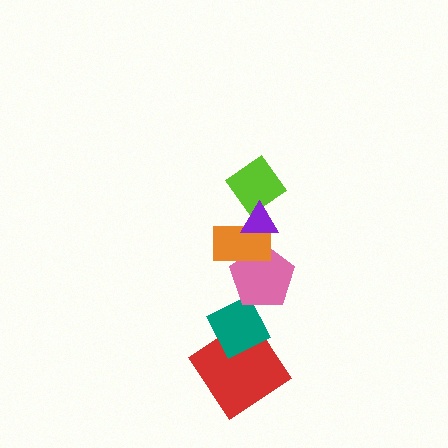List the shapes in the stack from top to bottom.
From top to bottom: the purple triangle, the lime diamond, the orange rectangle, the pink pentagon, the teal diamond, the red diamond.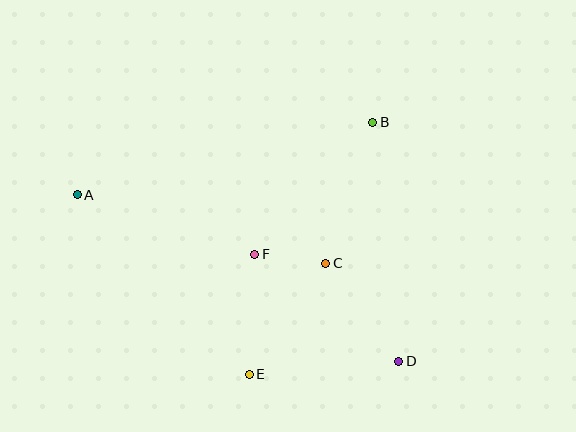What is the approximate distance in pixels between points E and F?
The distance between E and F is approximately 120 pixels.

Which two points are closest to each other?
Points C and F are closest to each other.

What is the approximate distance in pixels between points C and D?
The distance between C and D is approximately 122 pixels.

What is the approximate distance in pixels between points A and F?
The distance between A and F is approximately 187 pixels.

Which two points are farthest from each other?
Points A and D are farthest from each other.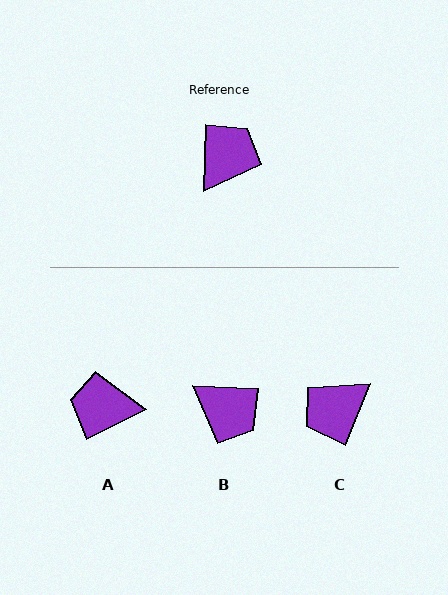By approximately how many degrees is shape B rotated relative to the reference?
Approximately 91 degrees clockwise.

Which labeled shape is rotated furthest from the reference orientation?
C, about 159 degrees away.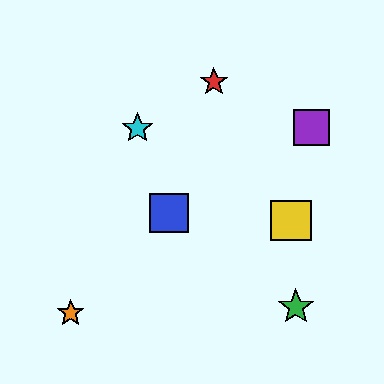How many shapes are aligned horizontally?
2 shapes (the purple square, the cyan star) are aligned horizontally.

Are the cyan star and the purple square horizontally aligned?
Yes, both are at y≈128.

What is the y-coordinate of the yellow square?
The yellow square is at y≈221.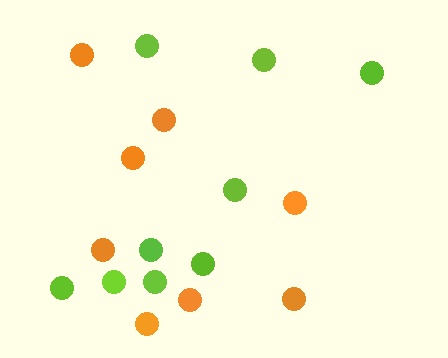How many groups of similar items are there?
There are 2 groups: one group of orange circles (8) and one group of lime circles (9).